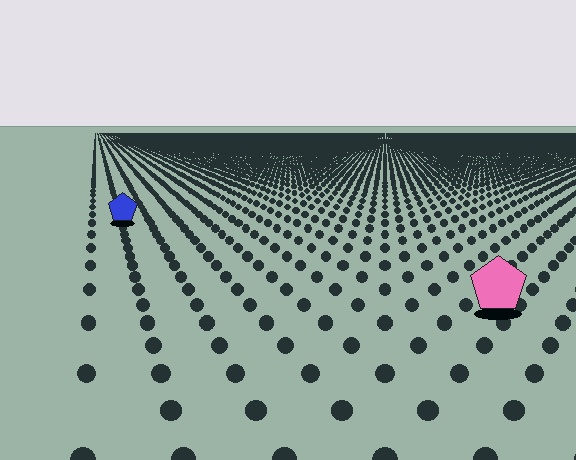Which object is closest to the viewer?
The pink pentagon is closest. The texture marks near it are larger and more spread out.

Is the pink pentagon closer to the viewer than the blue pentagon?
Yes. The pink pentagon is closer — you can tell from the texture gradient: the ground texture is coarser near it.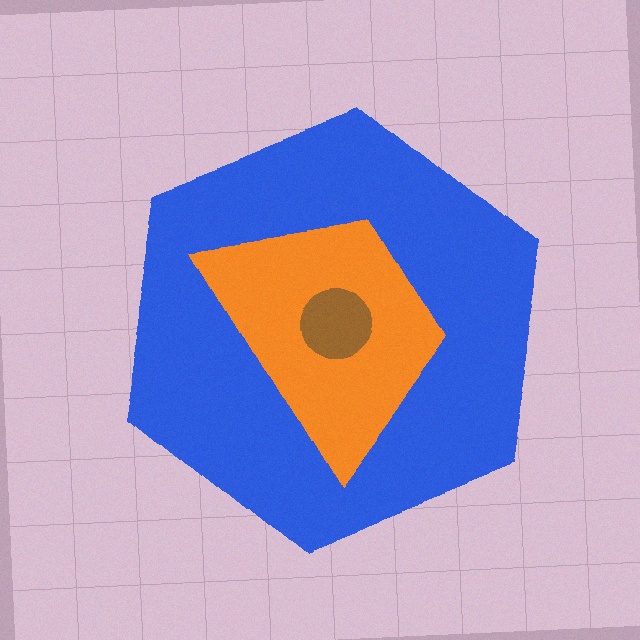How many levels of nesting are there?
3.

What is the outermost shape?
The blue hexagon.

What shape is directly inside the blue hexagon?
The orange trapezoid.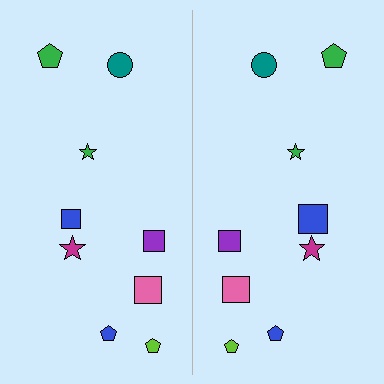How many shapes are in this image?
There are 18 shapes in this image.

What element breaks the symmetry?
The blue square on the right side has a different size than its mirror counterpart.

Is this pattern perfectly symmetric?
No, the pattern is not perfectly symmetric. The blue square on the right side has a different size than its mirror counterpart.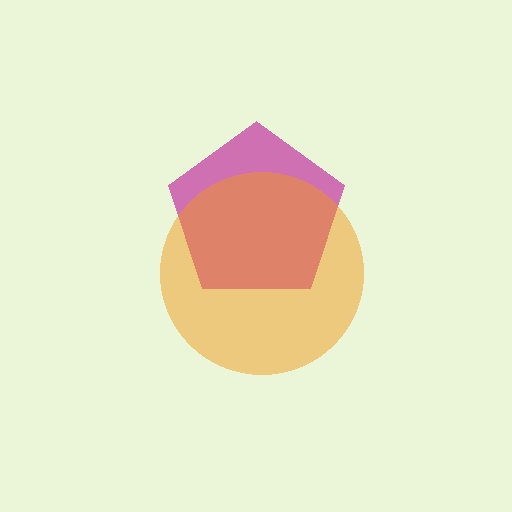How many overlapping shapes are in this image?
There are 2 overlapping shapes in the image.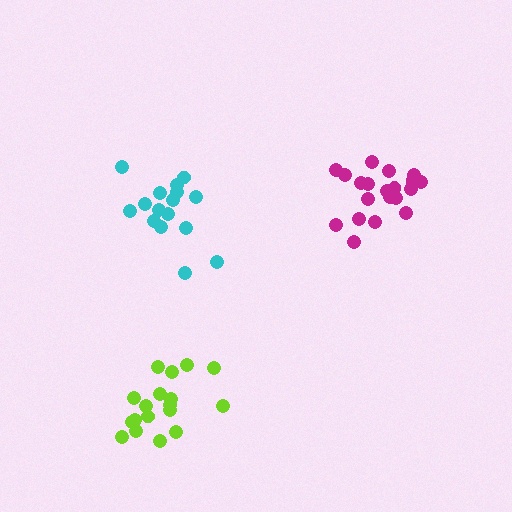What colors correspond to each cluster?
The clusters are colored: cyan, lime, magenta.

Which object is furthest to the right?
The magenta cluster is rightmost.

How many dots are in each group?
Group 1: 16 dots, Group 2: 18 dots, Group 3: 21 dots (55 total).